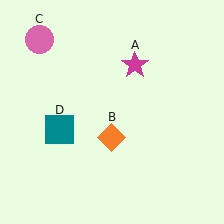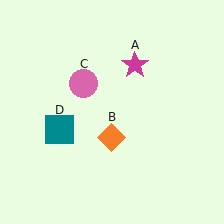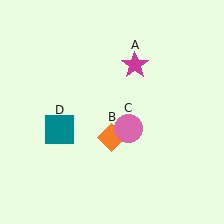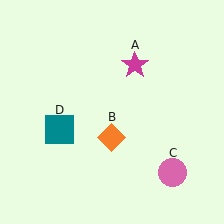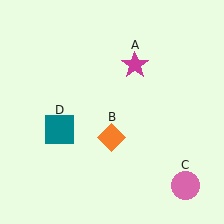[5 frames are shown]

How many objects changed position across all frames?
1 object changed position: pink circle (object C).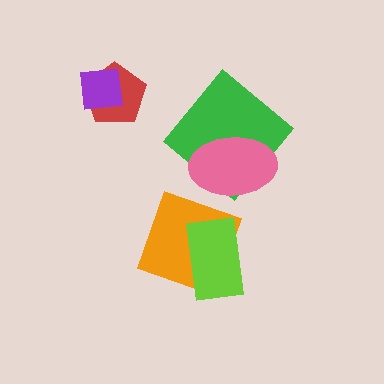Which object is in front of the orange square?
The lime rectangle is in front of the orange square.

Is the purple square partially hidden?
No, no other shape covers it.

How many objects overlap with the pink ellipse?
1 object overlaps with the pink ellipse.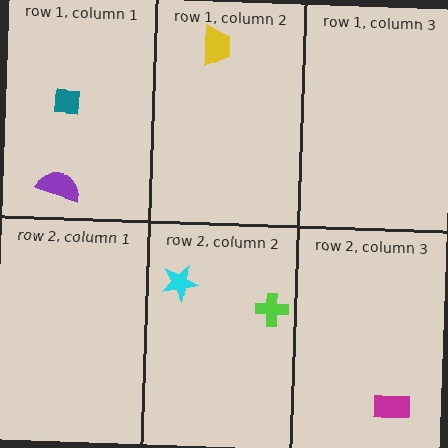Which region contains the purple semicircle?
The row 1, column 1 region.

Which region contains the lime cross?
The row 2, column 2 region.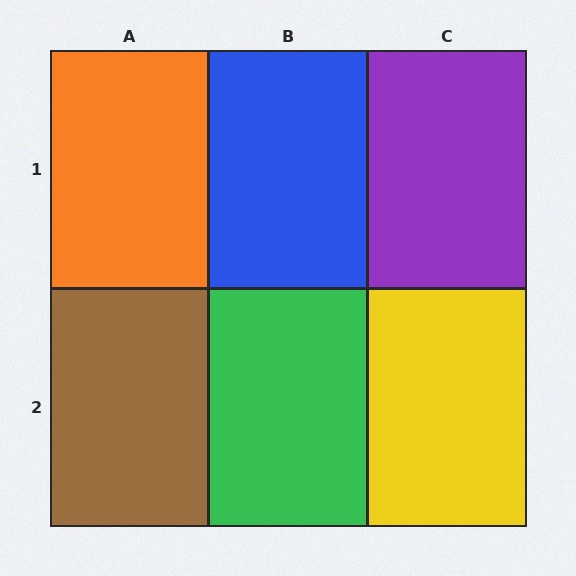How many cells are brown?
1 cell is brown.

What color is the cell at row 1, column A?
Orange.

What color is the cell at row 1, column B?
Blue.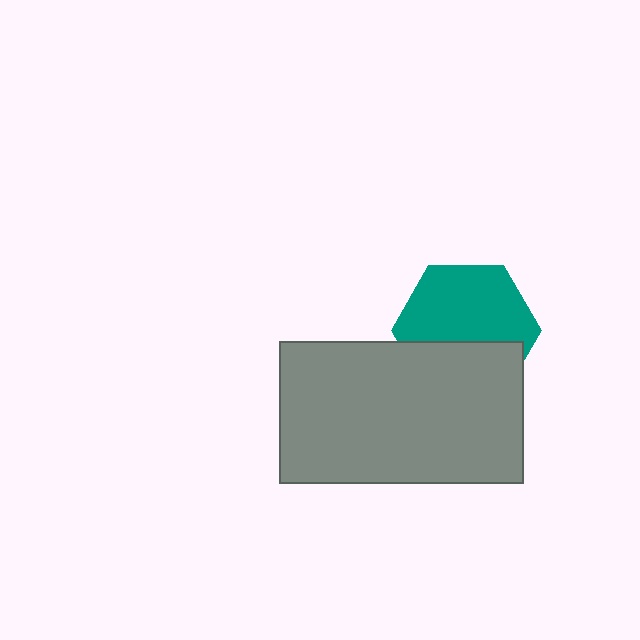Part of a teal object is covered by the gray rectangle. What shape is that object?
It is a hexagon.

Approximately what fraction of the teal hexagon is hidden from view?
Roughly 38% of the teal hexagon is hidden behind the gray rectangle.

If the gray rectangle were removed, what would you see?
You would see the complete teal hexagon.